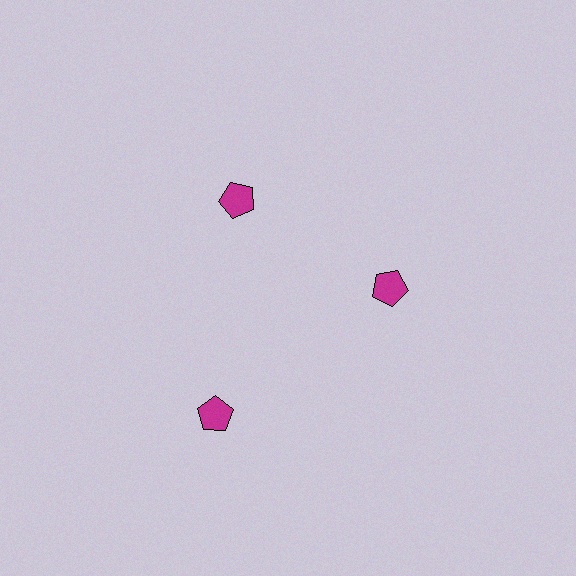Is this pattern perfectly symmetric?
No. The 3 magenta pentagons are arranged in a ring, but one element near the 7 o'clock position is pushed outward from the center, breaking the 3-fold rotational symmetry.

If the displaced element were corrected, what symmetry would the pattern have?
It would have 3-fold rotational symmetry — the pattern would map onto itself every 120 degrees.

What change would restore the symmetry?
The symmetry would be restored by moving it inward, back onto the ring so that all 3 pentagons sit at equal angles and equal distance from the center.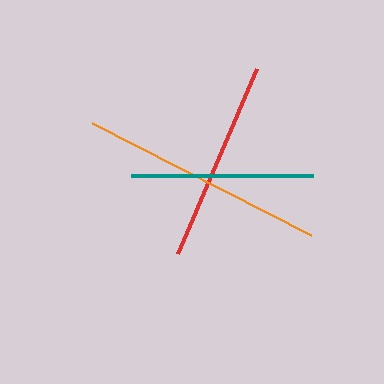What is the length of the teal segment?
The teal segment is approximately 182 pixels long.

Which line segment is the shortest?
The teal line is the shortest at approximately 182 pixels.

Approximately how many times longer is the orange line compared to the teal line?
The orange line is approximately 1.4 times the length of the teal line.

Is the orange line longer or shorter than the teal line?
The orange line is longer than the teal line.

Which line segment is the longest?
The orange line is the longest at approximately 246 pixels.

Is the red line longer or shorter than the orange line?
The orange line is longer than the red line.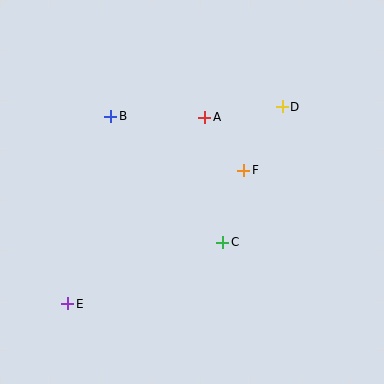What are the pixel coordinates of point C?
Point C is at (223, 242).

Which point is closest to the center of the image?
Point F at (244, 170) is closest to the center.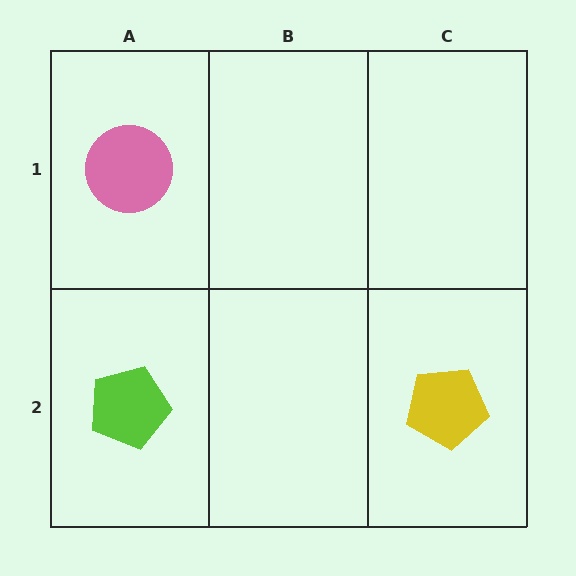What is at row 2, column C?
A yellow pentagon.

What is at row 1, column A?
A pink circle.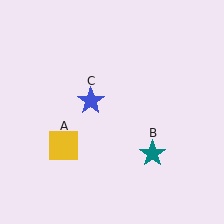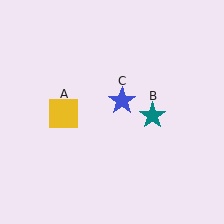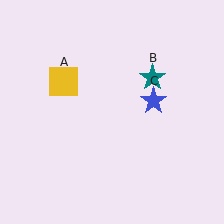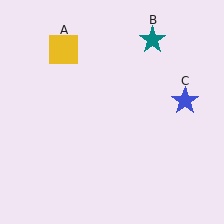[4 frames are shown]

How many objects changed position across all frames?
3 objects changed position: yellow square (object A), teal star (object B), blue star (object C).